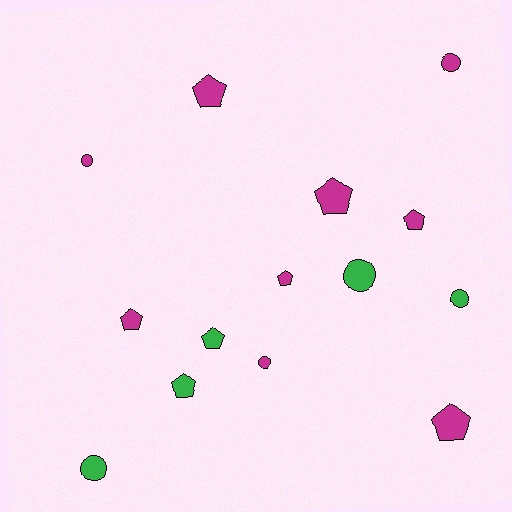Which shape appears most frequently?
Pentagon, with 8 objects.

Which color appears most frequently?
Magenta, with 9 objects.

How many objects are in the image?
There are 14 objects.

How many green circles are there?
There are 3 green circles.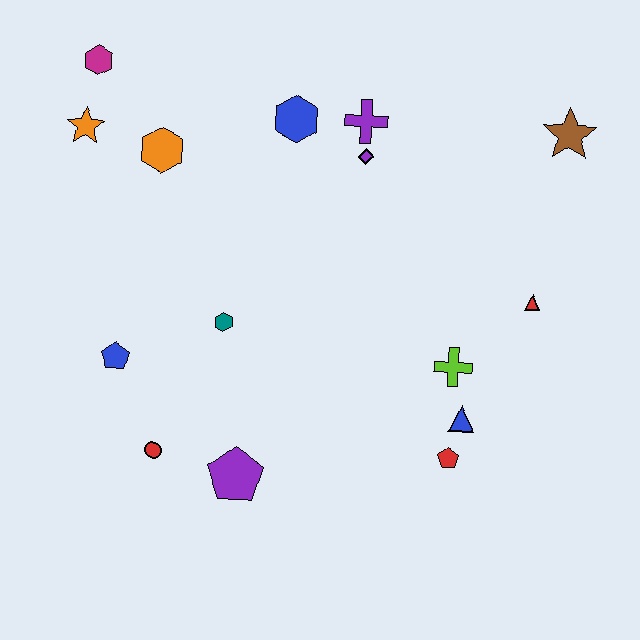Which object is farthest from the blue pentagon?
The brown star is farthest from the blue pentagon.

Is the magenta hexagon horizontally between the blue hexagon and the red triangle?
No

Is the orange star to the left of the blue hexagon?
Yes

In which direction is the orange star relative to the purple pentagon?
The orange star is above the purple pentagon.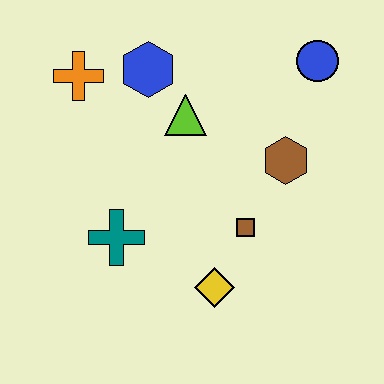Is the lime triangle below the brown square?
No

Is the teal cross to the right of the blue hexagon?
No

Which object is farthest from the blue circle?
The teal cross is farthest from the blue circle.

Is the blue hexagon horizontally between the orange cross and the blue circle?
Yes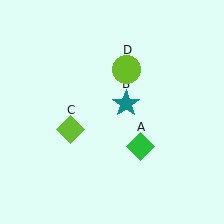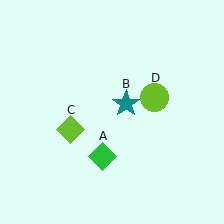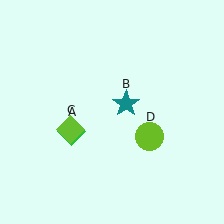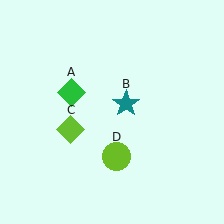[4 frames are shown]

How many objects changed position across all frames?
2 objects changed position: green diamond (object A), lime circle (object D).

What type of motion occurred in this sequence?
The green diamond (object A), lime circle (object D) rotated clockwise around the center of the scene.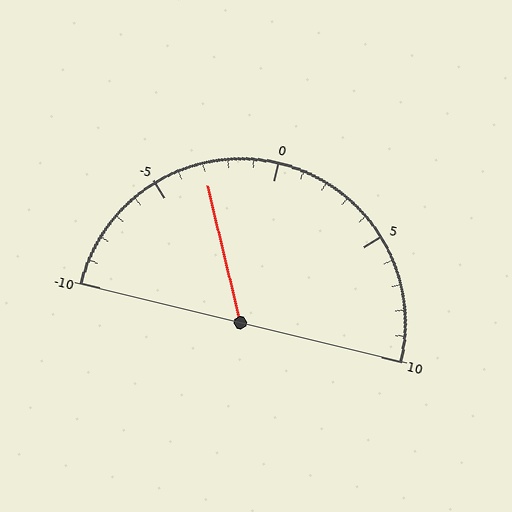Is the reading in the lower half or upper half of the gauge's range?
The reading is in the lower half of the range (-10 to 10).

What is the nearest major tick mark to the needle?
The nearest major tick mark is -5.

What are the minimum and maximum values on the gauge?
The gauge ranges from -10 to 10.